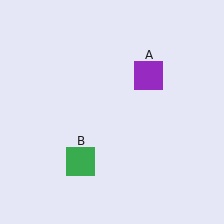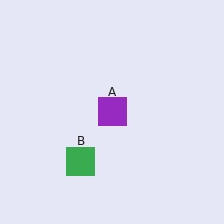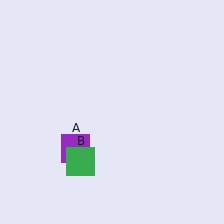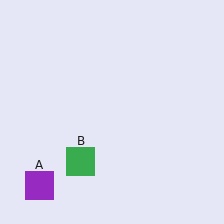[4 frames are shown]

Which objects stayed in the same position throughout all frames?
Green square (object B) remained stationary.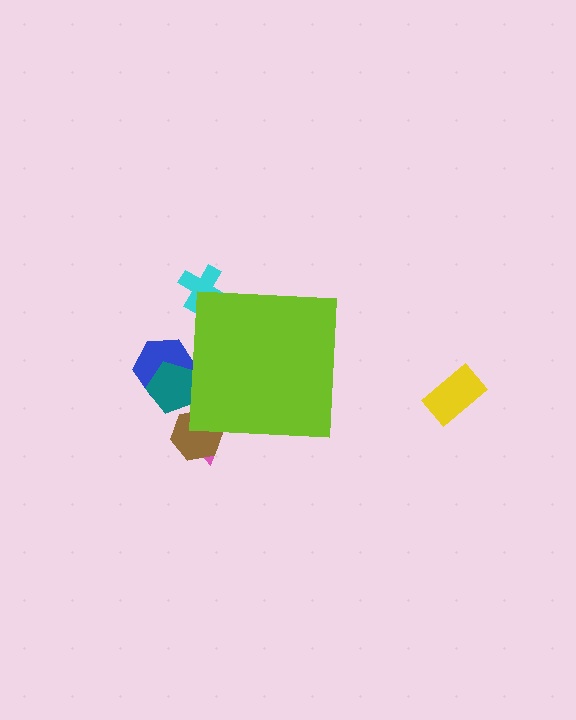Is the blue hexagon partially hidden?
Yes, the blue hexagon is partially hidden behind the lime square.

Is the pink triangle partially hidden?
Yes, the pink triangle is partially hidden behind the lime square.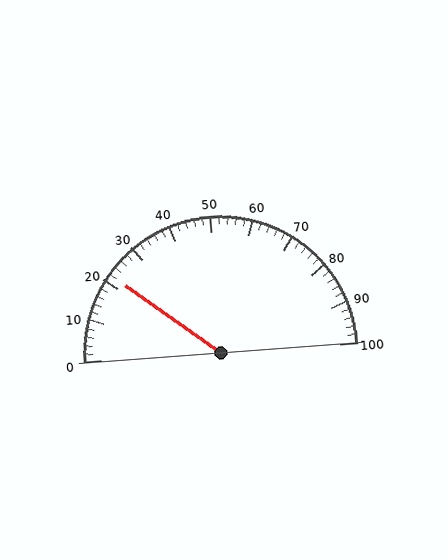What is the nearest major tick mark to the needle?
The nearest major tick mark is 20.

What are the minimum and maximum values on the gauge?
The gauge ranges from 0 to 100.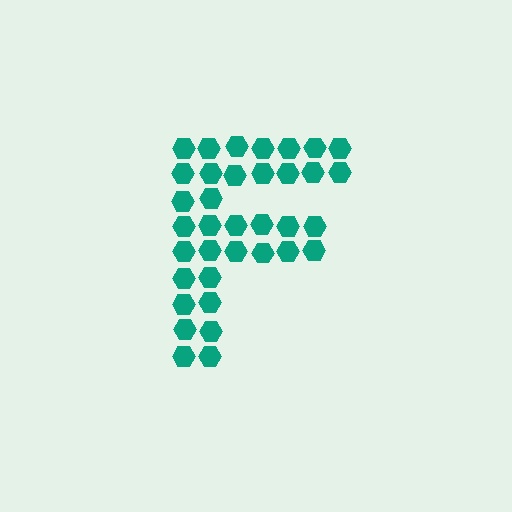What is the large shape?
The large shape is the letter F.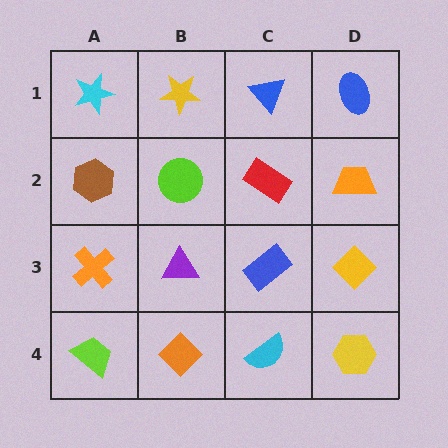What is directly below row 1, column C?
A red rectangle.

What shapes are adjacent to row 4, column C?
A blue rectangle (row 3, column C), an orange diamond (row 4, column B), a yellow hexagon (row 4, column D).